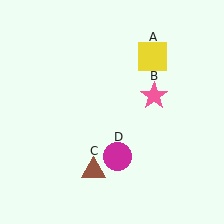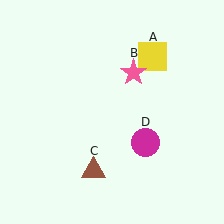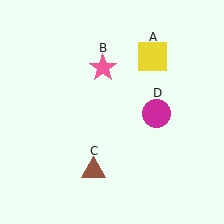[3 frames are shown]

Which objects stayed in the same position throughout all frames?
Yellow square (object A) and brown triangle (object C) remained stationary.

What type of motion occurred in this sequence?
The pink star (object B), magenta circle (object D) rotated counterclockwise around the center of the scene.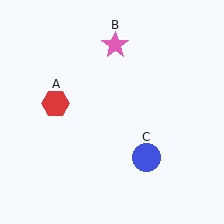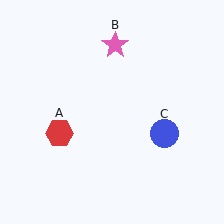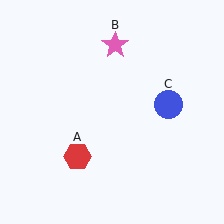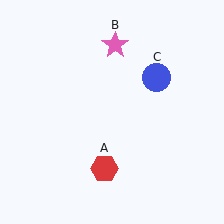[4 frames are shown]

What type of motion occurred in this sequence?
The red hexagon (object A), blue circle (object C) rotated counterclockwise around the center of the scene.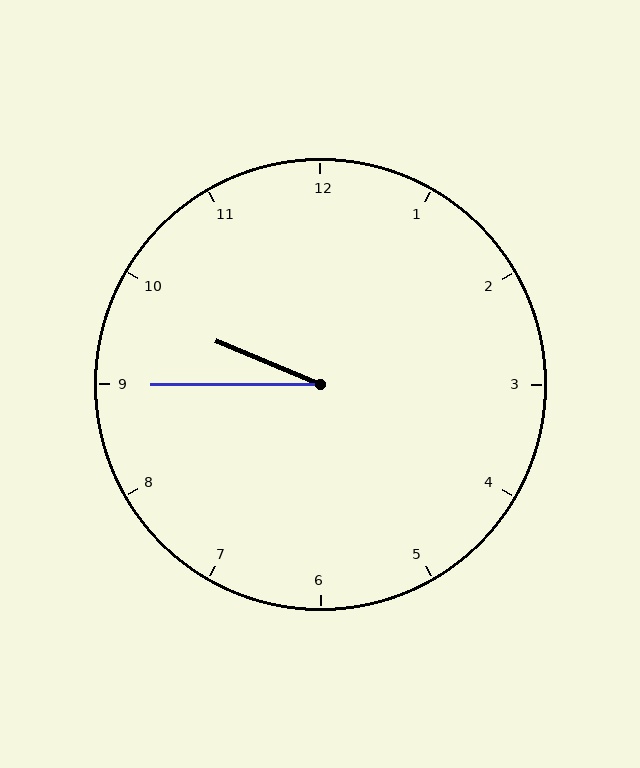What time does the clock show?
9:45.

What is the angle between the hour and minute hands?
Approximately 22 degrees.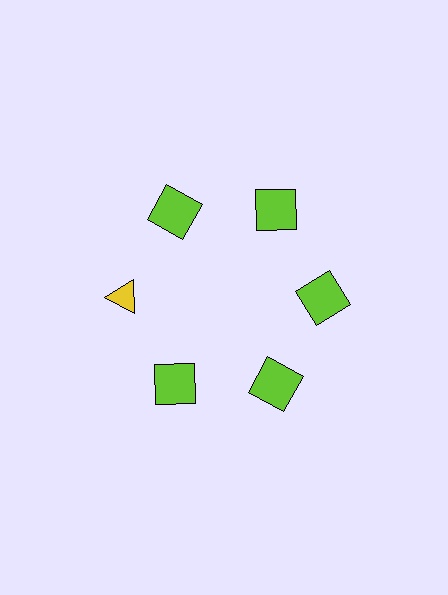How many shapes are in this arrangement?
There are 6 shapes arranged in a ring pattern.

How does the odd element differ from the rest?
It differs in both color (yellow instead of lime) and shape (triangle instead of square).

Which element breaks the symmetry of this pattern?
The yellow triangle at roughly the 9 o'clock position breaks the symmetry. All other shapes are lime squares.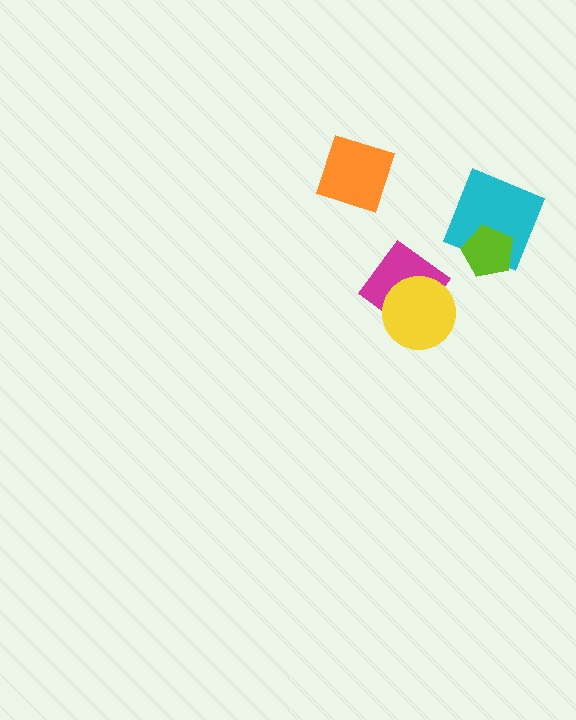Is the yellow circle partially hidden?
No, no other shape covers it.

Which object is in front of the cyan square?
The lime pentagon is in front of the cyan square.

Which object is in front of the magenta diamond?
The yellow circle is in front of the magenta diamond.